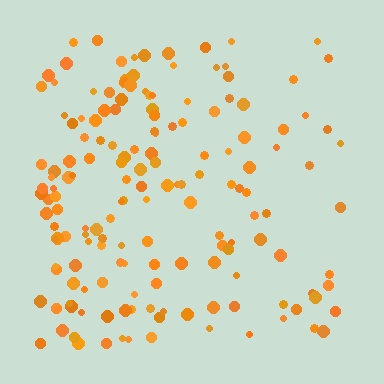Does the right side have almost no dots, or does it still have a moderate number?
Still a moderate number, just noticeably fewer than the left.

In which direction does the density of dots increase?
From right to left, with the left side densest.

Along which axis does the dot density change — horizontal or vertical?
Horizontal.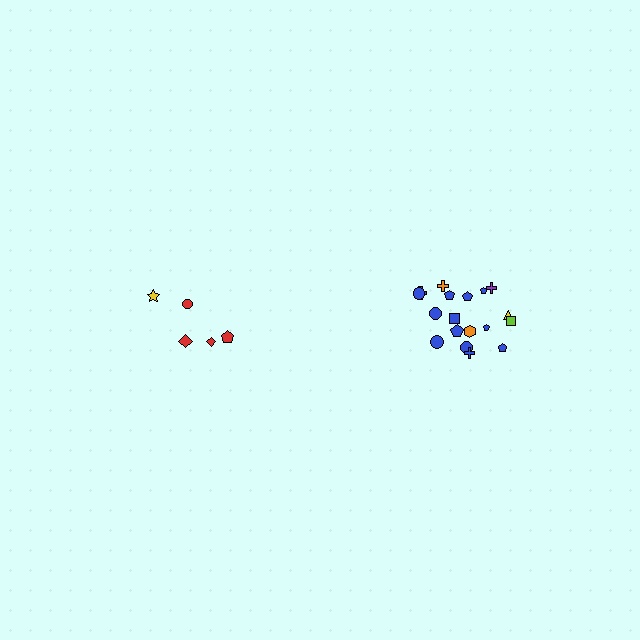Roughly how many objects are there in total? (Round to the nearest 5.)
Roughly 25 objects in total.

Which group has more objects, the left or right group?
The right group.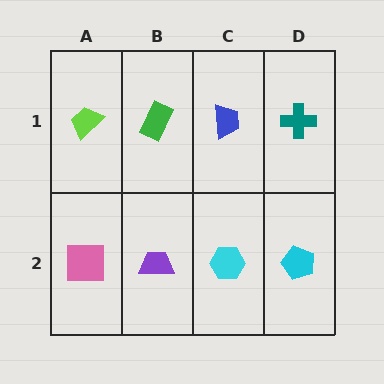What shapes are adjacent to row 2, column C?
A blue trapezoid (row 1, column C), a purple trapezoid (row 2, column B), a cyan pentagon (row 2, column D).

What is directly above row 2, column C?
A blue trapezoid.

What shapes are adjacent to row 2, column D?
A teal cross (row 1, column D), a cyan hexagon (row 2, column C).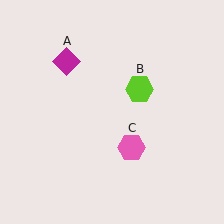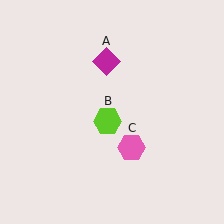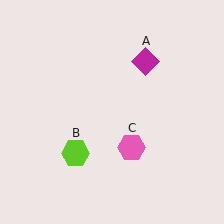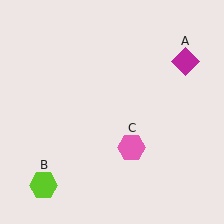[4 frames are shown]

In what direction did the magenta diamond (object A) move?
The magenta diamond (object A) moved right.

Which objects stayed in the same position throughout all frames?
Pink hexagon (object C) remained stationary.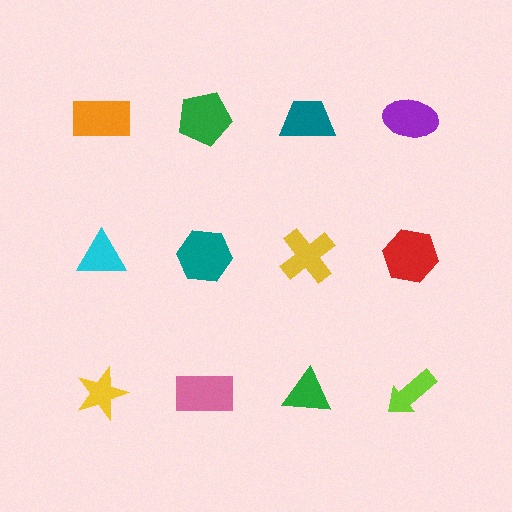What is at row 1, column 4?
A purple ellipse.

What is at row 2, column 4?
A red hexagon.